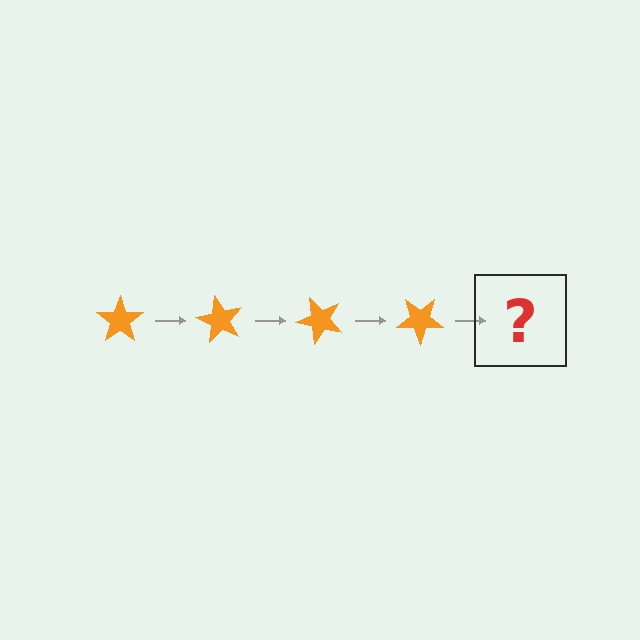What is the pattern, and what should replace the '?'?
The pattern is that the star rotates 60 degrees each step. The '?' should be an orange star rotated 240 degrees.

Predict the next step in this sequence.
The next step is an orange star rotated 240 degrees.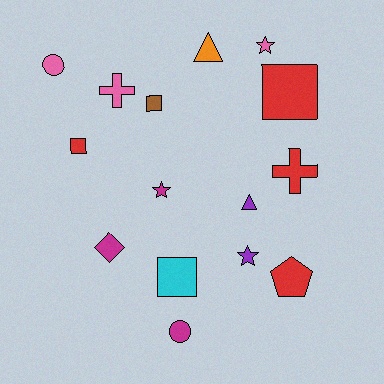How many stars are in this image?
There are 3 stars.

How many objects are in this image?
There are 15 objects.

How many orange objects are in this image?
There is 1 orange object.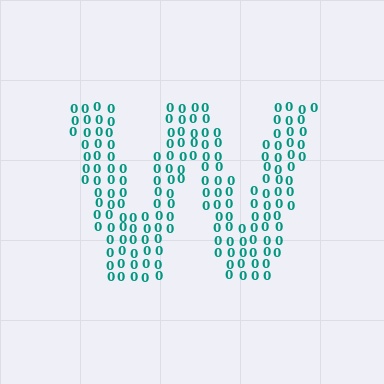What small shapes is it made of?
It is made of small digit 0's.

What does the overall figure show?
The overall figure shows the letter W.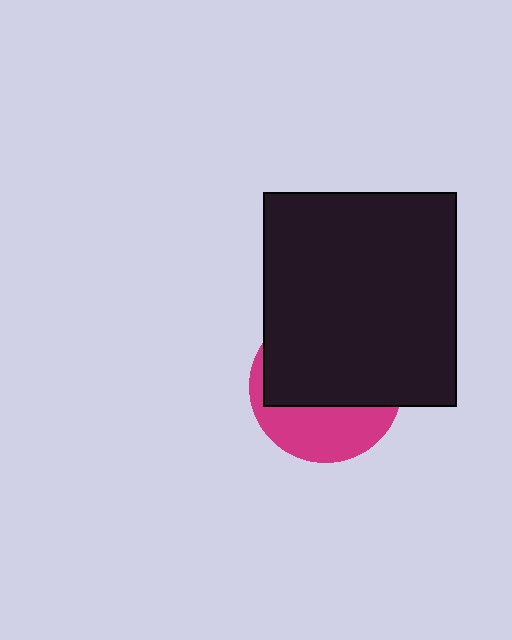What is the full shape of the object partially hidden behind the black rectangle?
The partially hidden object is a magenta circle.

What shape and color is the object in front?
The object in front is a black rectangle.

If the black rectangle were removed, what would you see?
You would see the complete magenta circle.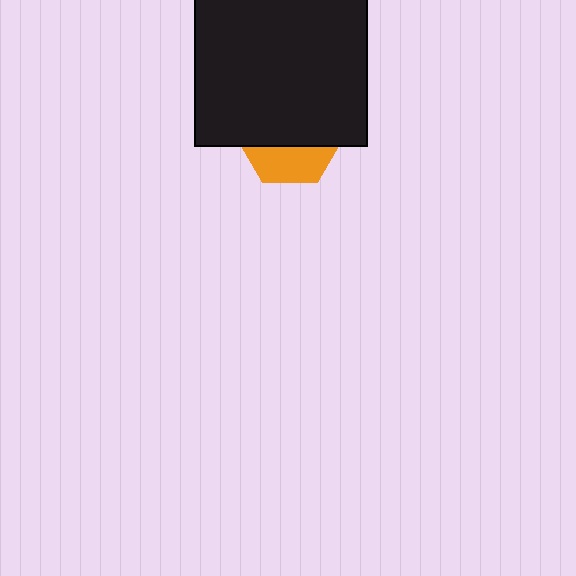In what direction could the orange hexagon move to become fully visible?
The orange hexagon could move down. That would shift it out from behind the black square entirely.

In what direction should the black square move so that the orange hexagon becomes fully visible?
The black square should move up. That is the shortest direction to clear the overlap and leave the orange hexagon fully visible.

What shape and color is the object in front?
The object in front is a black square.